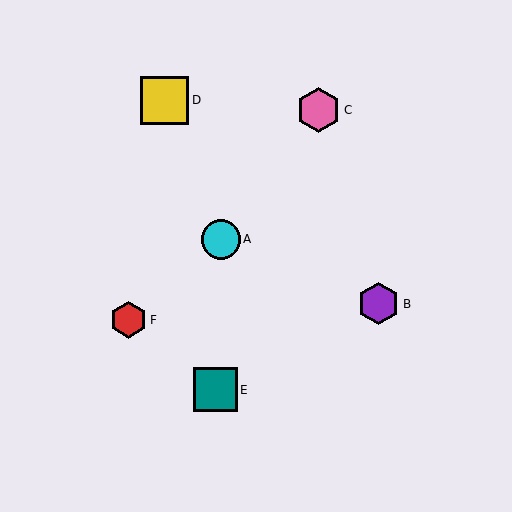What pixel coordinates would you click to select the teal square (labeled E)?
Click at (215, 390) to select the teal square E.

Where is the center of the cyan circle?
The center of the cyan circle is at (221, 239).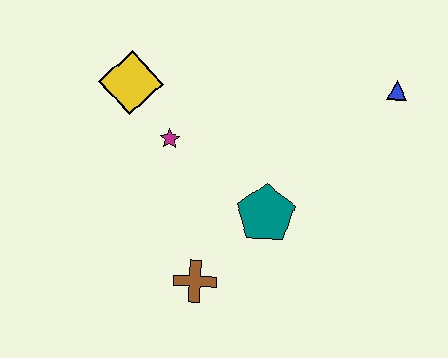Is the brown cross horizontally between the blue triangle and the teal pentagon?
No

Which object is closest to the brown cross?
The teal pentagon is closest to the brown cross.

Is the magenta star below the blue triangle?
Yes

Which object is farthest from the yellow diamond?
The blue triangle is farthest from the yellow diamond.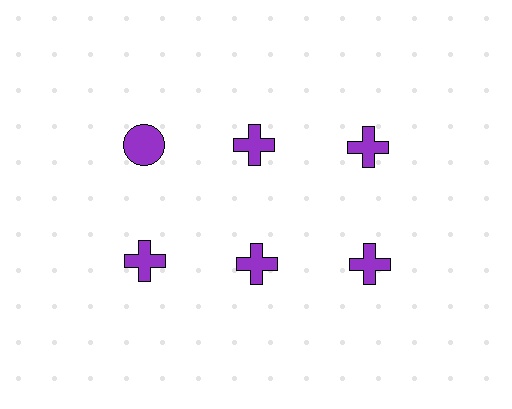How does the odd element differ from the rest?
It has a different shape: circle instead of cross.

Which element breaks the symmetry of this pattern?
The purple circle in the top row, leftmost column breaks the symmetry. All other shapes are purple crosses.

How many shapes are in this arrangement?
There are 6 shapes arranged in a grid pattern.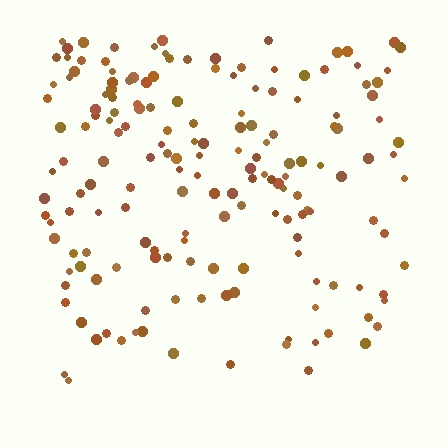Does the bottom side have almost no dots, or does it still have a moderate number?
Still a moderate number, just noticeably fewer than the top.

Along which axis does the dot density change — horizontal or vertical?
Vertical.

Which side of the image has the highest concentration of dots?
The top.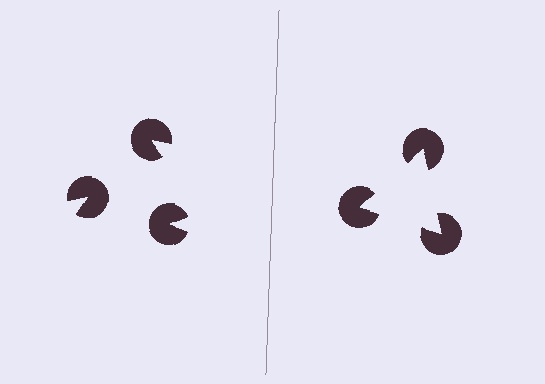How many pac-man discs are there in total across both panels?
6 — 3 on each side.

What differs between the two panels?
The pac-man discs are positioned identically on both sides; only the wedge orientations differ. On the right they align to a triangle; on the left they are misaligned.